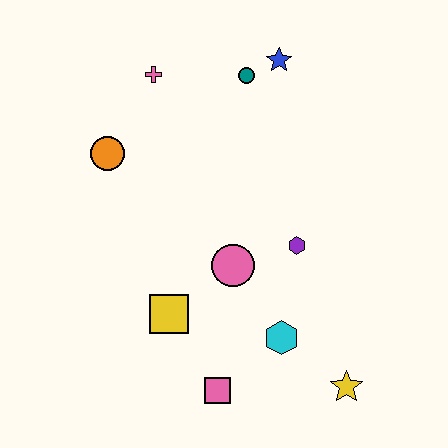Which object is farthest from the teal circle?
The yellow star is farthest from the teal circle.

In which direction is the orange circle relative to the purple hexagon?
The orange circle is to the left of the purple hexagon.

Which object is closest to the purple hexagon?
The pink circle is closest to the purple hexagon.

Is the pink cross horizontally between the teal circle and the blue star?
No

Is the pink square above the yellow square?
No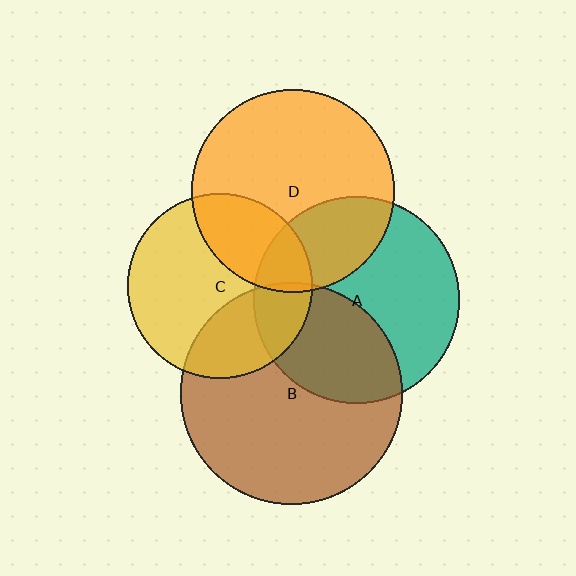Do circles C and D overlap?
Yes.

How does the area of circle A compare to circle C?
Approximately 1.2 times.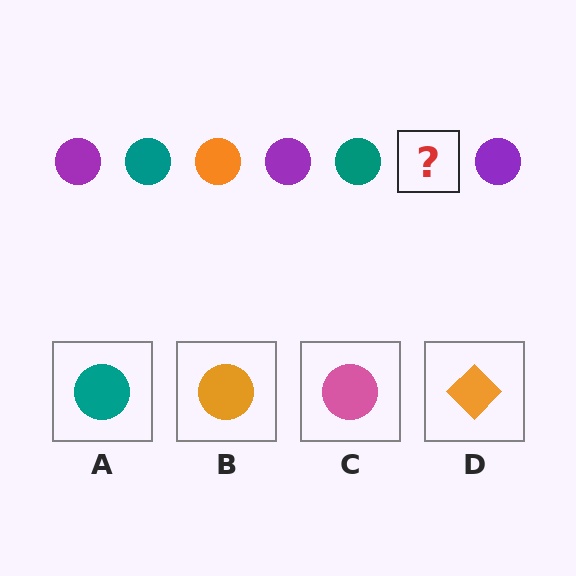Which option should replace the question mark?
Option B.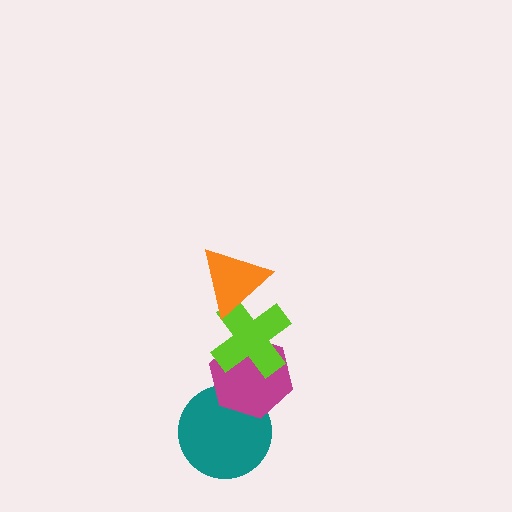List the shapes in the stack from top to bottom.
From top to bottom: the orange triangle, the lime cross, the magenta hexagon, the teal circle.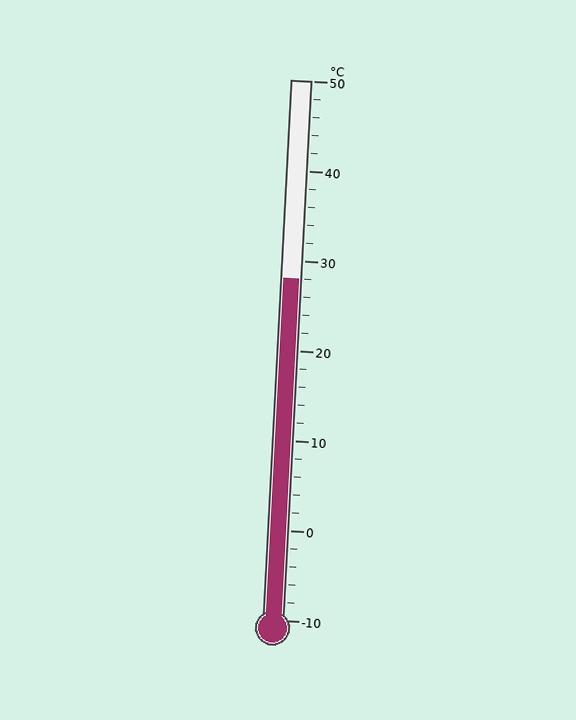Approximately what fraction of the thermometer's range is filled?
The thermometer is filled to approximately 65% of its range.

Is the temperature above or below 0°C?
The temperature is above 0°C.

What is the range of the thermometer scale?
The thermometer scale ranges from -10°C to 50°C.